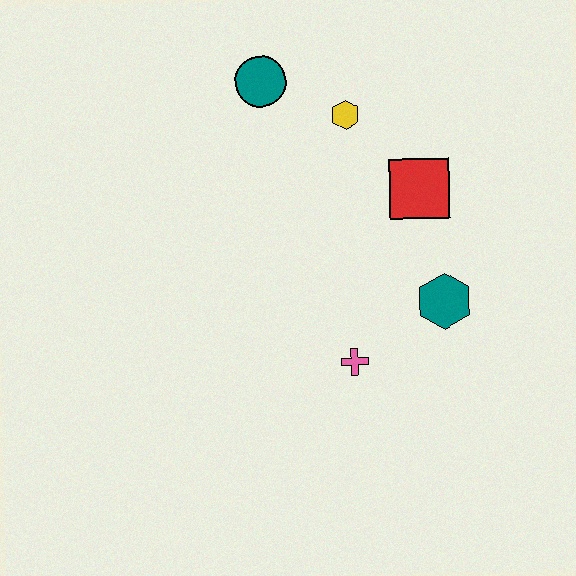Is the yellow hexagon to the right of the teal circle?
Yes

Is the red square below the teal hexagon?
No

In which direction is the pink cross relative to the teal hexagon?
The pink cross is to the left of the teal hexagon.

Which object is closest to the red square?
The yellow hexagon is closest to the red square.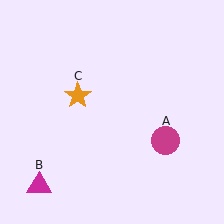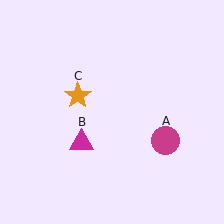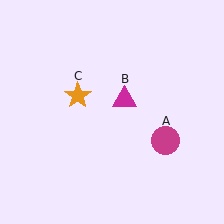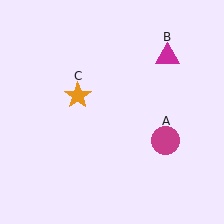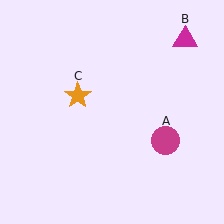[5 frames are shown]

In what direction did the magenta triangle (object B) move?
The magenta triangle (object B) moved up and to the right.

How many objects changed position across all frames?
1 object changed position: magenta triangle (object B).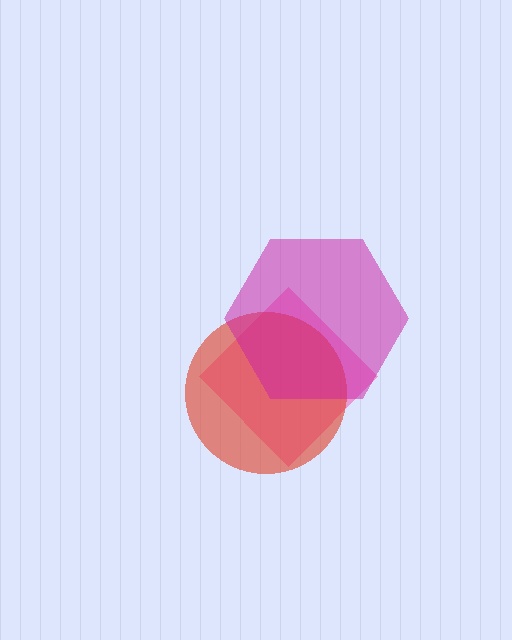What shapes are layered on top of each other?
The layered shapes are: a pink diamond, a red circle, a magenta hexagon.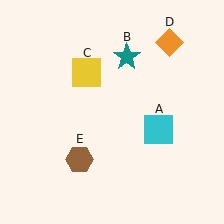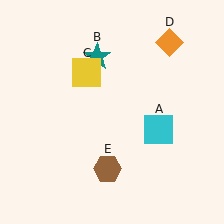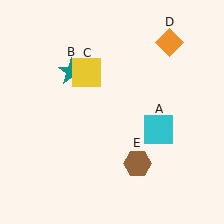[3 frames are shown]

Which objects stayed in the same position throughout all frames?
Cyan square (object A) and yellow square (object C) and orange diamond (object D) remained stationary.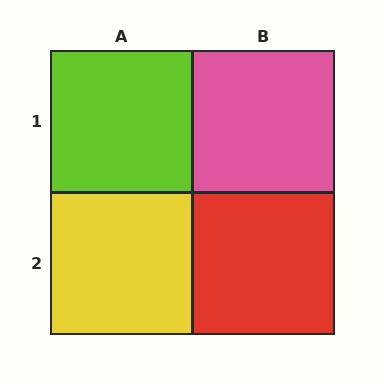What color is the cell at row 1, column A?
Lime.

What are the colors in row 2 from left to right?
Yellow, red.